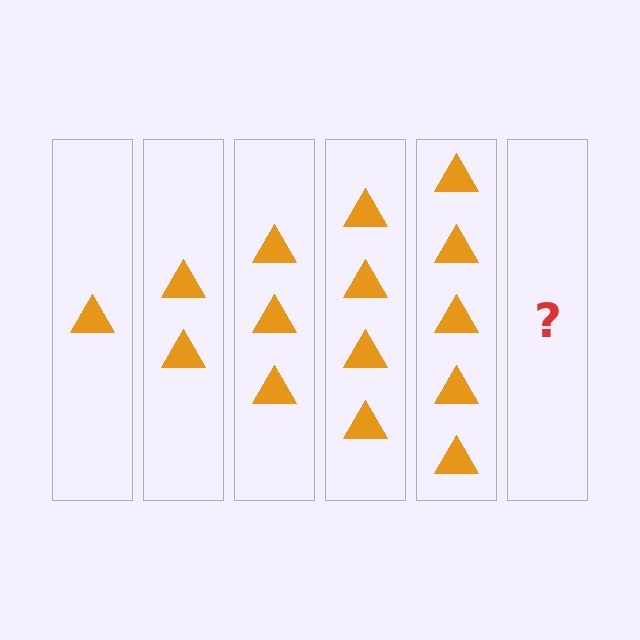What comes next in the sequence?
The next element should be 6 triangles.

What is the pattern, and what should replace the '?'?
The pattern is that each step adds one more triangle. The '?' should be 6 triangles.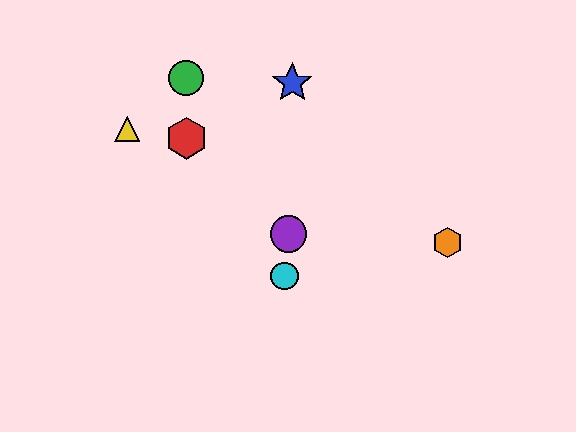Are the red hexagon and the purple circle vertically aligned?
No, the red hexagon is at x≈186 and the purple circle is at x≈288.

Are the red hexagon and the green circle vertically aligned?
Yes, both are at x≈186.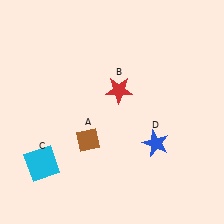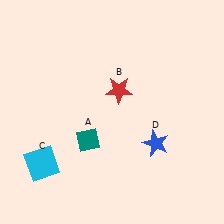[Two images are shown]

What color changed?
The diamond (A) changed from brown in Image 1 to teal in Image 2.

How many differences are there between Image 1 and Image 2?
There is 1 difference between the two images.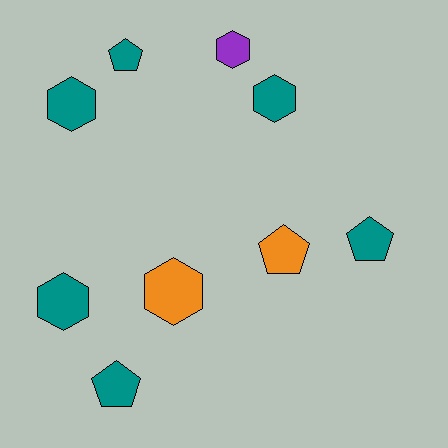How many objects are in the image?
There are 9 objects.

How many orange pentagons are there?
There is 1 orange pentagon.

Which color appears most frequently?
Teal, with 6 objects.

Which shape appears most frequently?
Hexagon, with 5 objects.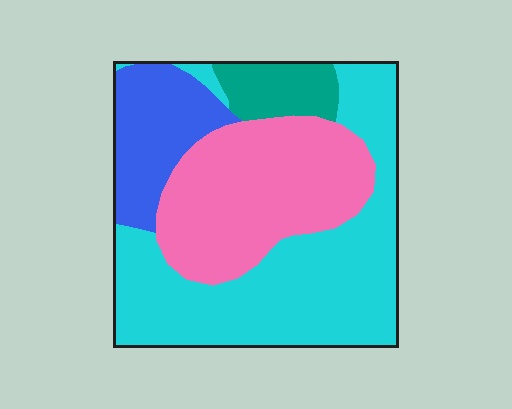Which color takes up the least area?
Teal, at roughly 10%.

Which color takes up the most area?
Cyan, at roughly 45%.